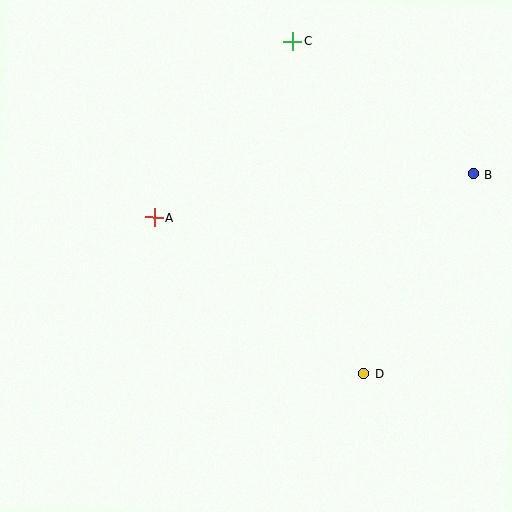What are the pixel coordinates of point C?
Point C is at (293, 41).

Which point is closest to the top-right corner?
Point B is closest to the top-right corner.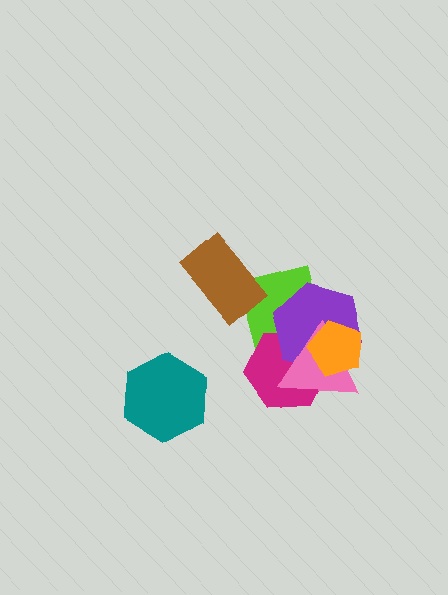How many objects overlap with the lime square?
5 objects overlap with the lime square.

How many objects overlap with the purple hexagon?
4 objects overlap with the purple hexagon.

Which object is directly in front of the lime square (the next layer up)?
The magenta hexagon is directly in front of the lime square.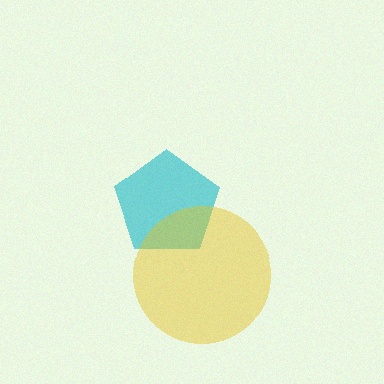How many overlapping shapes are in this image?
There are 2 overlapping shapes in the image.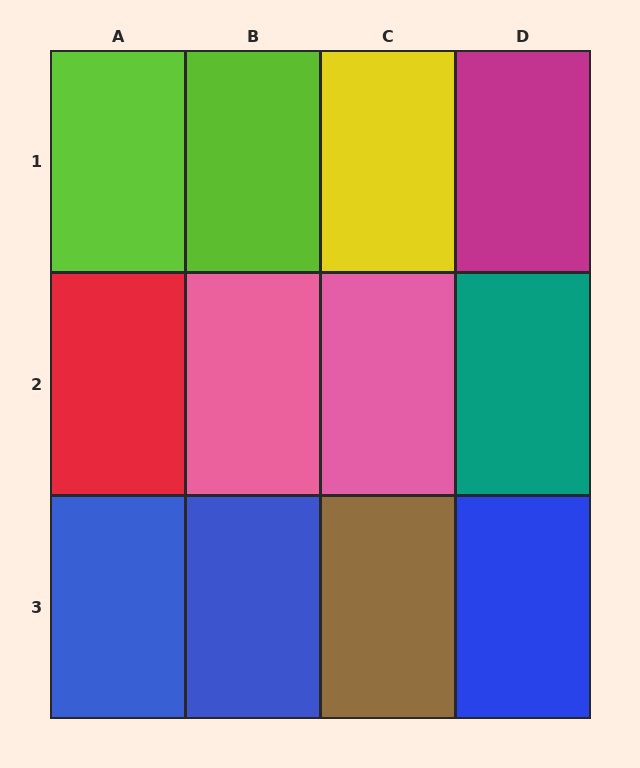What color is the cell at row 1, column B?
Lime.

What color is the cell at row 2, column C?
Pink.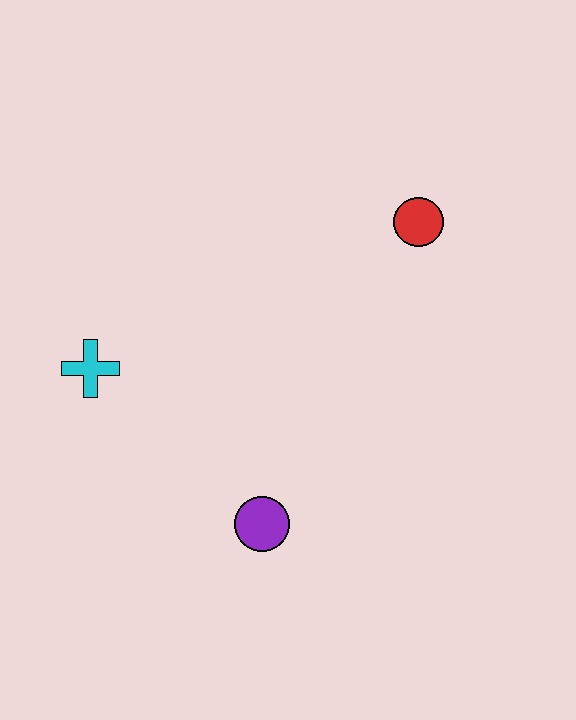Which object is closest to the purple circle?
The cyan cross is closest to the purple circle.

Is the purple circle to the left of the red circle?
Yes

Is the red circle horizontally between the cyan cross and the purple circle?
No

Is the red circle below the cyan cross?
No